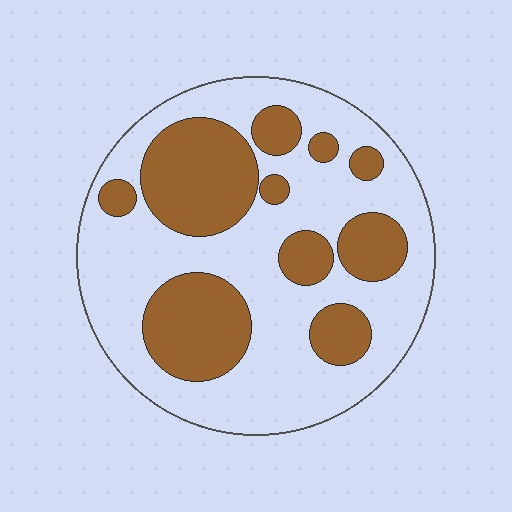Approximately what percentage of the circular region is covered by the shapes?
Approximately 35%.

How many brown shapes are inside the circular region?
10.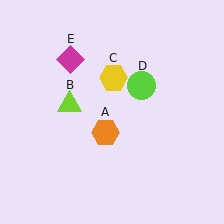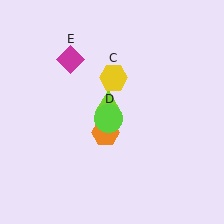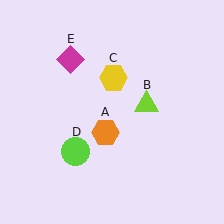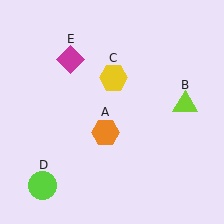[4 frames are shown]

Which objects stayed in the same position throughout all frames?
Orange hexagon (object A) and yellow hexagon (object C) and magenta diamond (object E) remained stationary.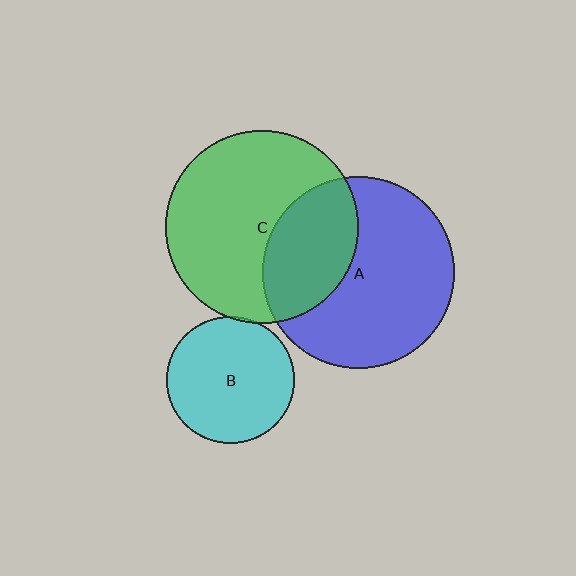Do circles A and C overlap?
Yes.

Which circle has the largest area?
Circle C (green).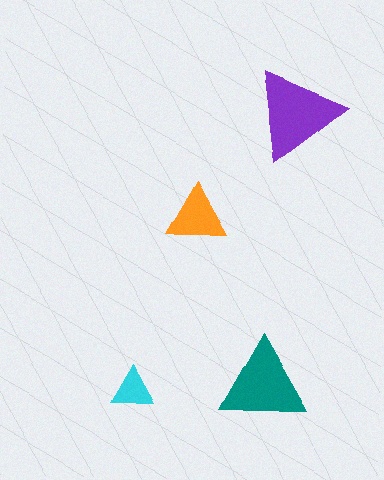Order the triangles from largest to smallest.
the purple one, the teal one, the orange one, the cyan one.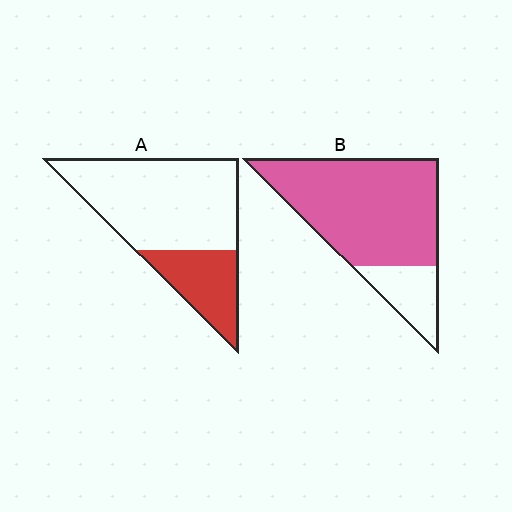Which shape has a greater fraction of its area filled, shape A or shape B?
Shape B.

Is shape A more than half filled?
No.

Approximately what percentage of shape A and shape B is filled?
A is approximately 30% and B is approximately 80%.